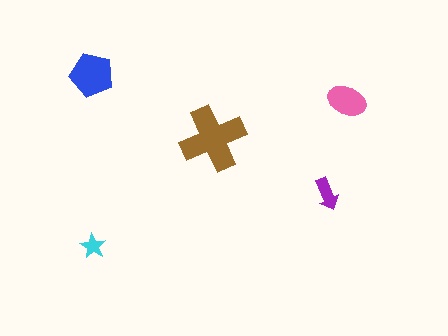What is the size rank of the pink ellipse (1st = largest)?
3rd.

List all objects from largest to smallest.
The brown cross, the blue pentagon, the pink ellipse, the purple arrow, the cyan star.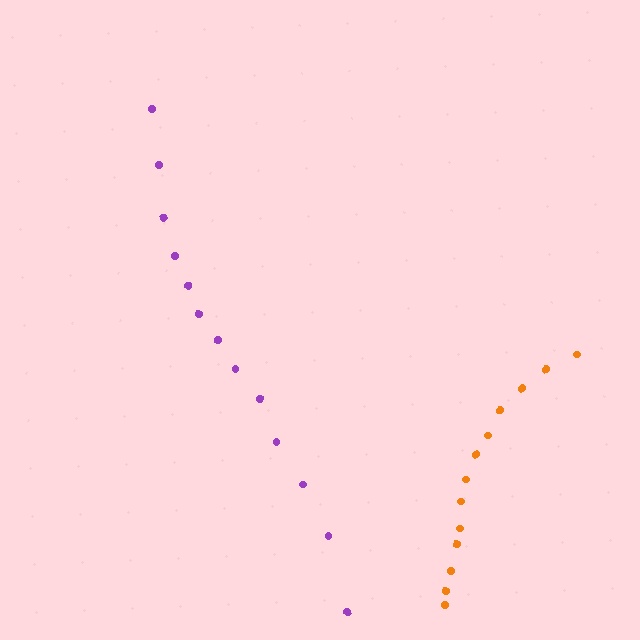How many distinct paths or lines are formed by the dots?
There are 2 distinct paths.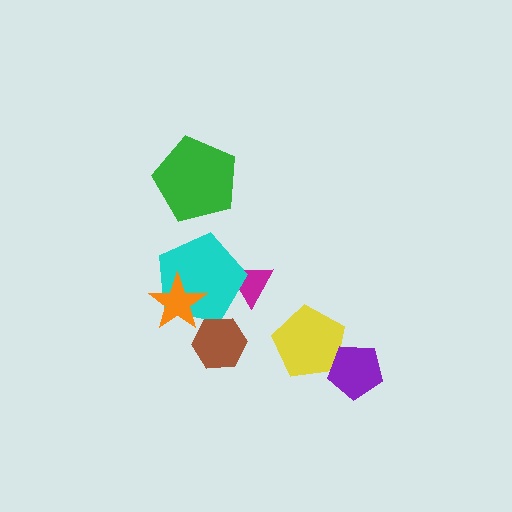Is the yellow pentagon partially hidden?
Yes, it is partially covered by another shape.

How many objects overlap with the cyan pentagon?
3 objects overlap with the cyan pentagon.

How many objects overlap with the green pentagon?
0 objects overlap with the green pentagon.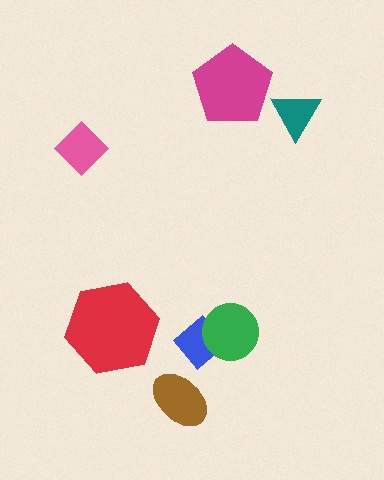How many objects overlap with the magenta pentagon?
0 objects overlap with the magenta pentagon.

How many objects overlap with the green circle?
1 object overlaps with the green circle.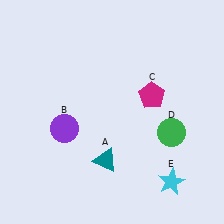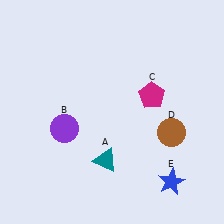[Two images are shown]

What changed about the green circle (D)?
In Image 1, D is green. In Image 2, it changed to brown.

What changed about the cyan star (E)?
In Image 1, E is cyan. In Image 2, it changed to blue.